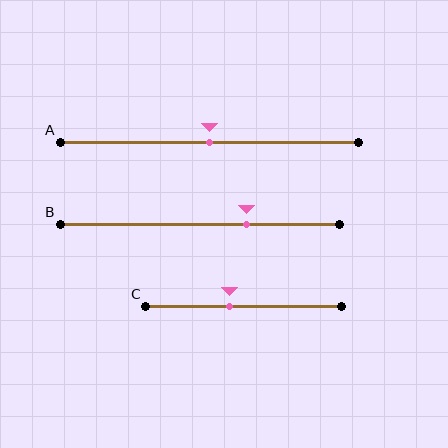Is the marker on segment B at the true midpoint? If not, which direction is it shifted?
No, the marker on segment B is shifted to the right by about 17% of the segment length.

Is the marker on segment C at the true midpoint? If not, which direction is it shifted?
No, the marker on segment C is shifted to the left by about 7% of the segment length.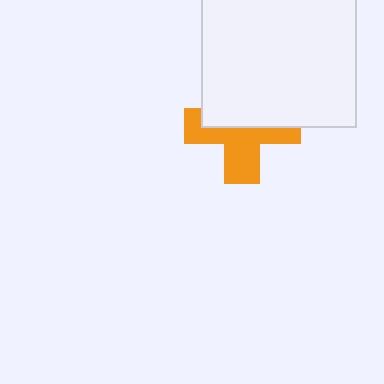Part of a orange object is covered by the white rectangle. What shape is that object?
It is a cross.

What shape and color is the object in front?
The object in front is a white rectangle.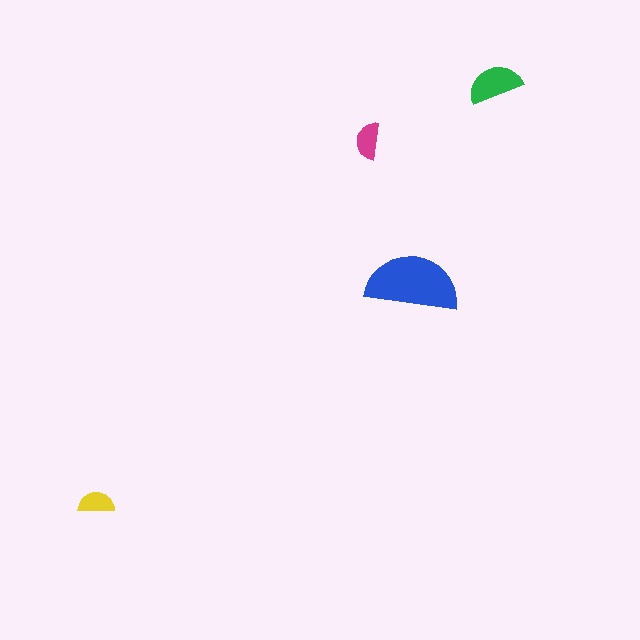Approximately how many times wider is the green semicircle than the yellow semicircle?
About 1.5 times wider.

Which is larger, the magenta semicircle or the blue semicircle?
The blue one.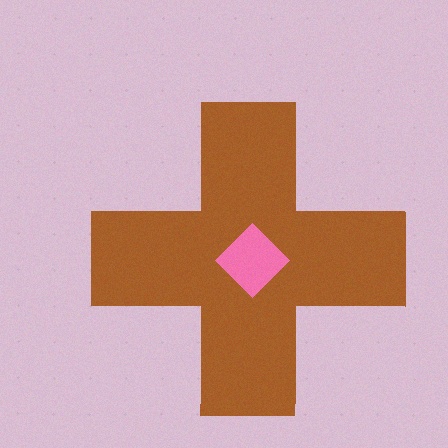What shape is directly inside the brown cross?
The pink diamond.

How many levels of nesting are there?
2.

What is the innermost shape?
The pink diamond.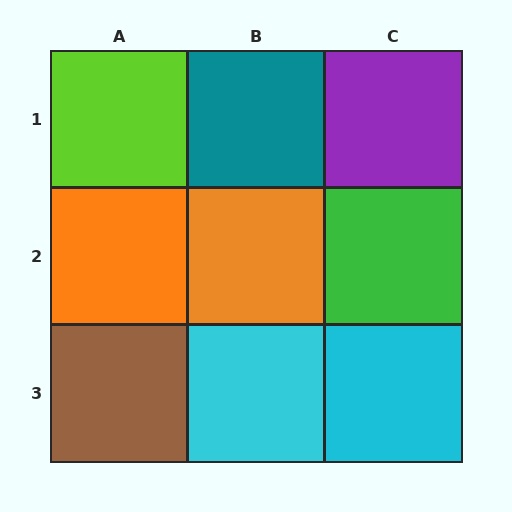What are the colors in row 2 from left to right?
Orange, orange, green.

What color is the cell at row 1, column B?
Teal.